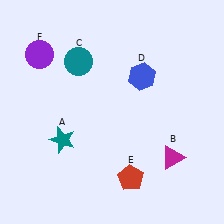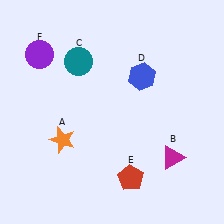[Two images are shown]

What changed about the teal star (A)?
In Image 1, A is teal. In Image 2, it changed to orange.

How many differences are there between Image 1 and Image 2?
There is 1 difference between the two images.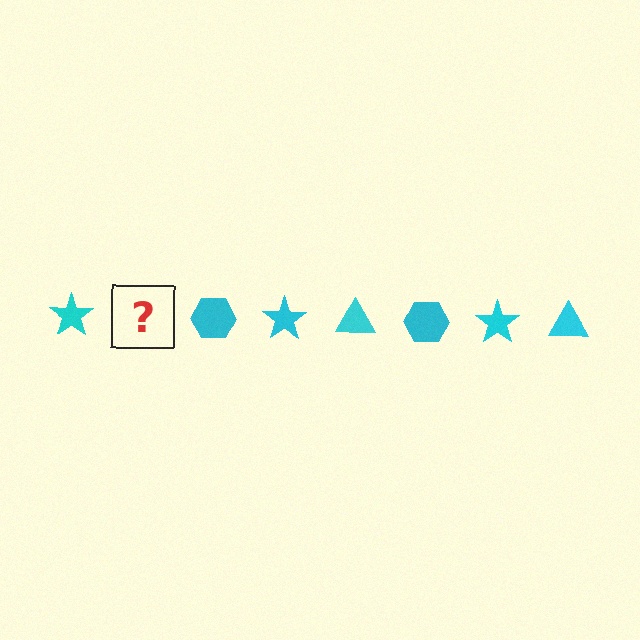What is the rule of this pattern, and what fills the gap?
The rule is that the pattern cycles through star, triangle, hexagon shapes in cyan. The gap should be filled with a cyan triangle.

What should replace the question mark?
The question mark should be replaced with a cyan triangle.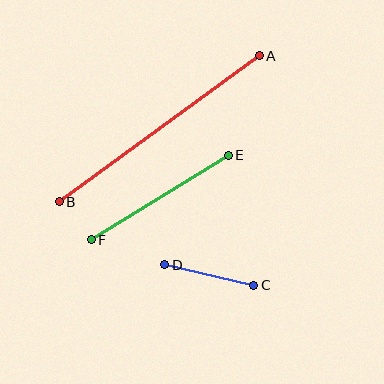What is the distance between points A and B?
The distance is approximately 248 pixels.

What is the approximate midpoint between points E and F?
The midpoint is at approximately (160, 198) pixels.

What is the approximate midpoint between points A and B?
The midpoint is at approximately (159, 129) pixels.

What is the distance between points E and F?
The distance is approximately 161 pixels.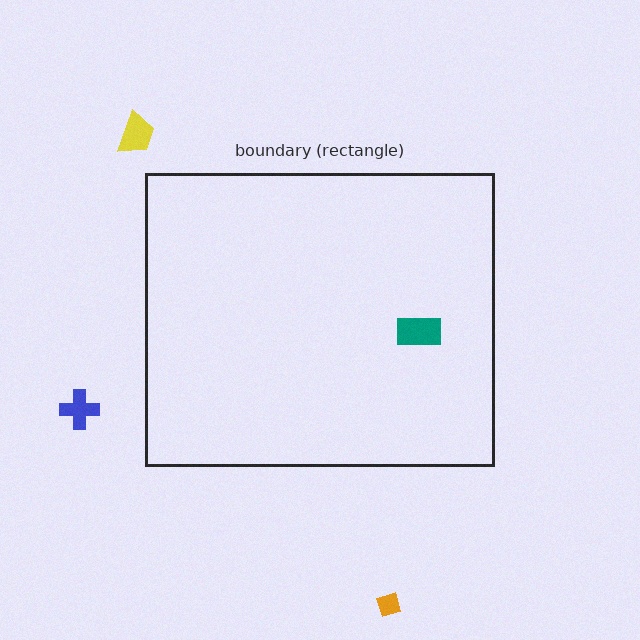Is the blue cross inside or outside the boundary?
Outside.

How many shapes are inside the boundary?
1 inside, 3 outside.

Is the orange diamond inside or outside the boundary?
Outside.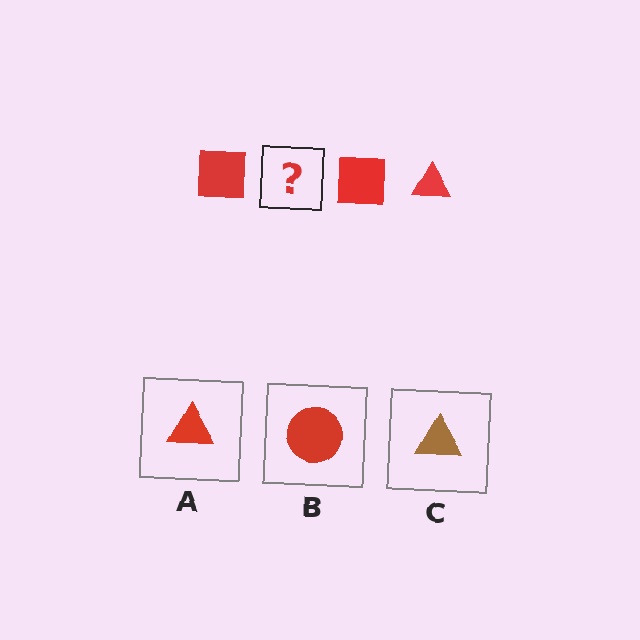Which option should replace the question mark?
Option A.